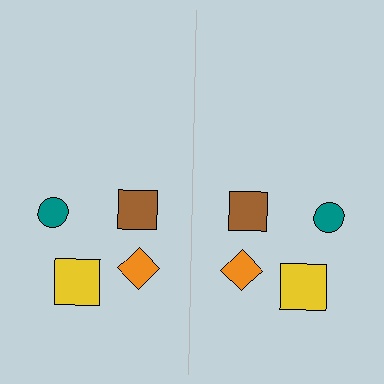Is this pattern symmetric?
Yes, this pattern has bilateral (reflection) symmetry.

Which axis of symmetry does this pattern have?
The pattern has a vertical axis of symmetry running through the center of the image.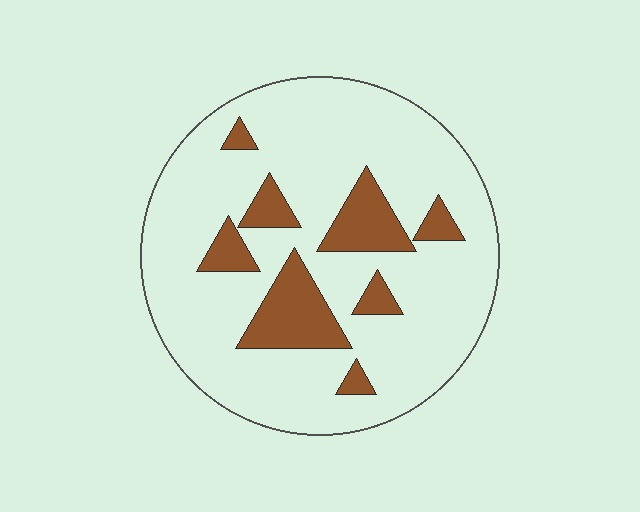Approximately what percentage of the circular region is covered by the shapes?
Approximately 20%.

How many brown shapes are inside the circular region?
8.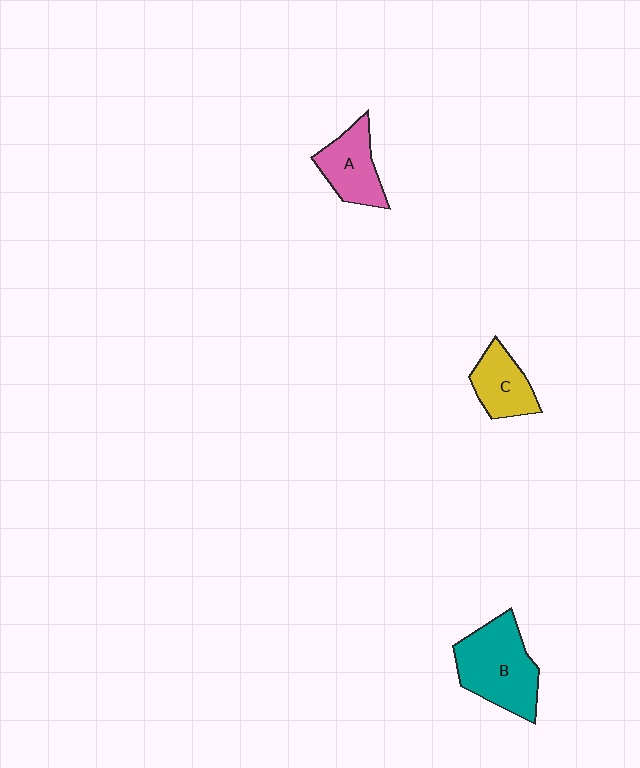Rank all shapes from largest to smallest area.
From largest to smallest: B (teal), A (pink), C (yellow).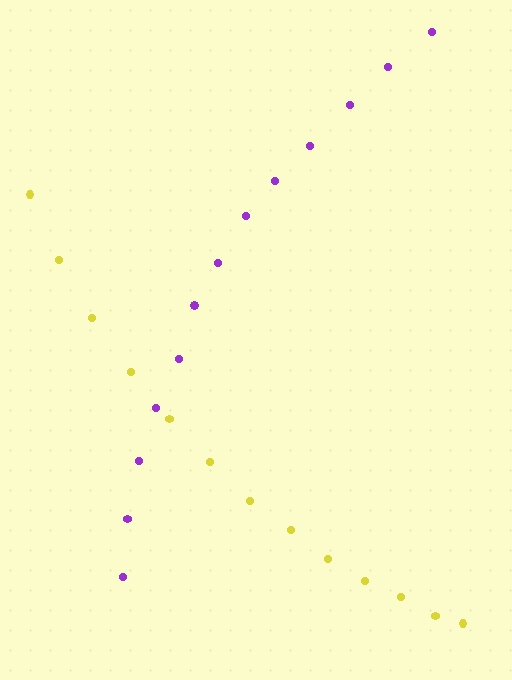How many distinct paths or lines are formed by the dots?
There are 2 distinct paths.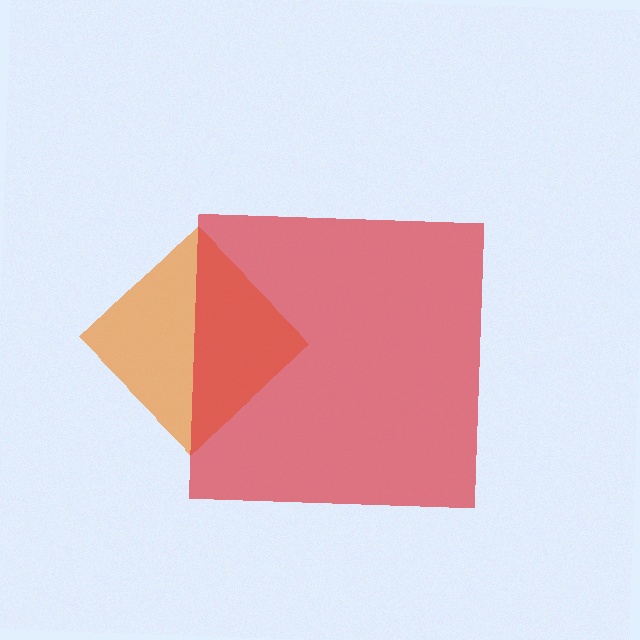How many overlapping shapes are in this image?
There are 2 overlapping shapes in the image.